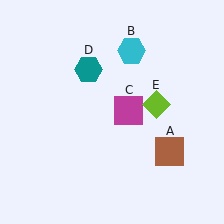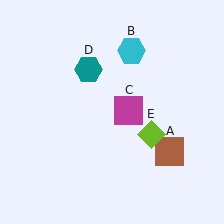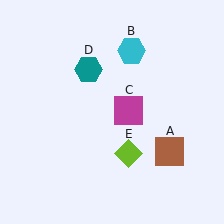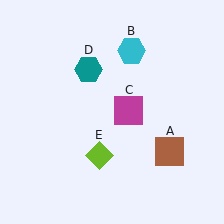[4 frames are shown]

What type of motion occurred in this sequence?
The lime diamond (object E) rotated clockwise around the center of the scene.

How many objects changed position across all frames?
1 object changed position: lime diamond (object E).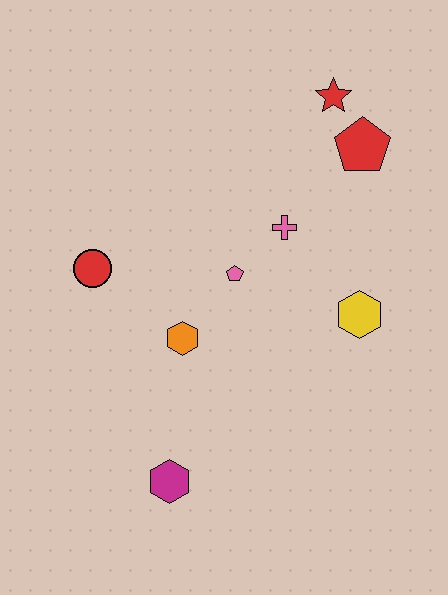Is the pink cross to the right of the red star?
No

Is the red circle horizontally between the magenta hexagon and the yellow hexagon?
No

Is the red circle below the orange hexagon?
No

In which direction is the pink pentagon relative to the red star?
The pink pentagon is below the red star.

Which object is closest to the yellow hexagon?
The pink cross is closest to the yellow hexagon.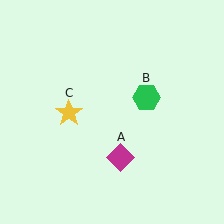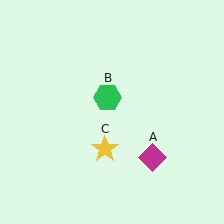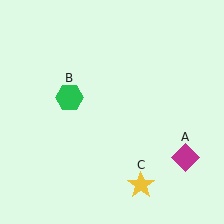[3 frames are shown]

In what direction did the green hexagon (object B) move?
The green hexagon (object B) moved left.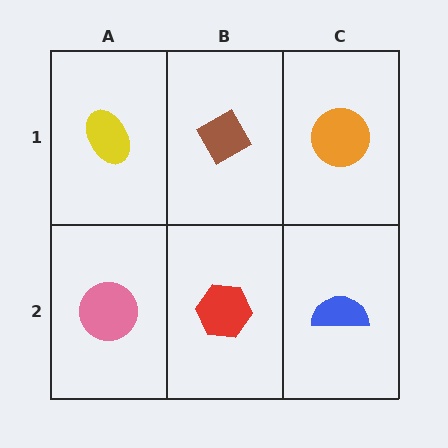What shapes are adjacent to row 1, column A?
A pink circle (row 2, column A), a brown diamond (row 1, column B).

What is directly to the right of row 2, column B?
A blue semicircle.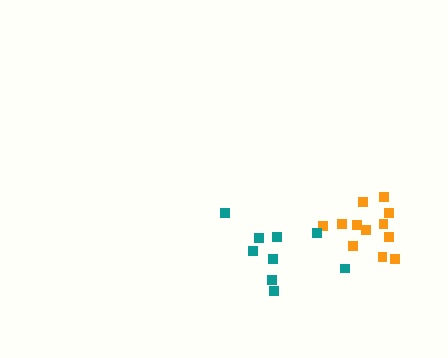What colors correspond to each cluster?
The clusters are colored: orange, teal.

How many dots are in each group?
Group 1: 12 dots, Group 2: 9 dots (21 total).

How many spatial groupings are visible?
There are 2 spatial groupings.